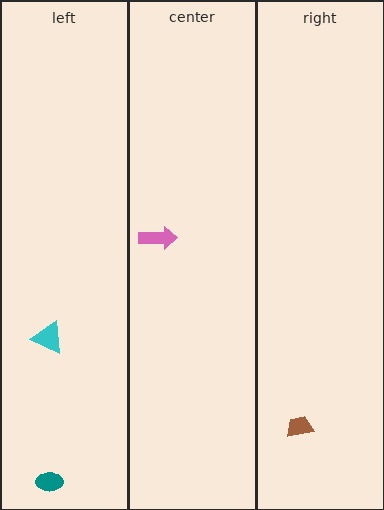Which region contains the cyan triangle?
The left region.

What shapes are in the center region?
The pink arrow.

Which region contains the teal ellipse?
The left region.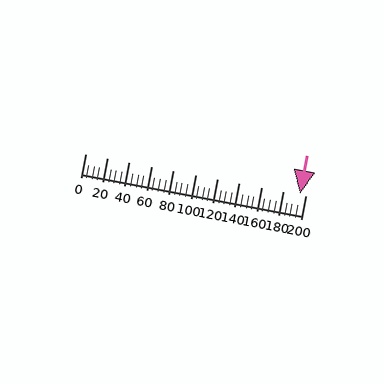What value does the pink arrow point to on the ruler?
The pink arrow points to approximately 195.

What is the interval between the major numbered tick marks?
The major tick marks are spaced 20 units apart.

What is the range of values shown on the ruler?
The ruler shows values from 0 to 200.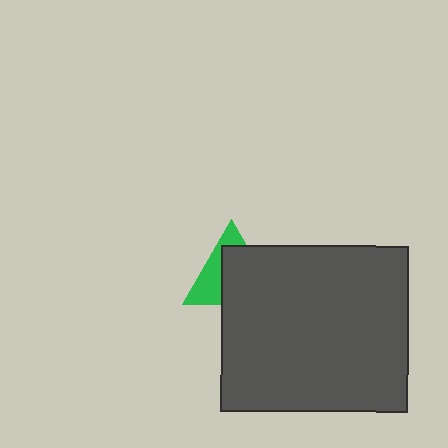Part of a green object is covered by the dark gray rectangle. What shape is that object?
It is a triangle.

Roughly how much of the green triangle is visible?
A small part of it is visible (roughly 41%).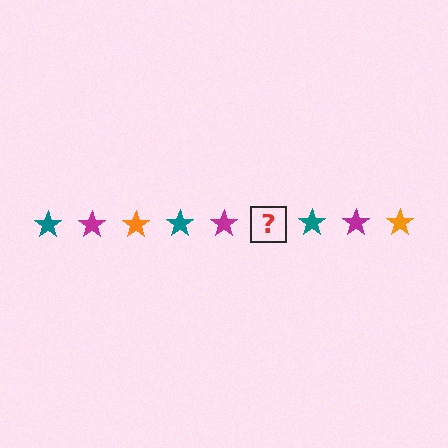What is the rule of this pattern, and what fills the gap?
The rule is that the pattern cycles through teal, magenta, orange stars. The gap should be filled with an orange star.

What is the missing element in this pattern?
The missing element is an orange star.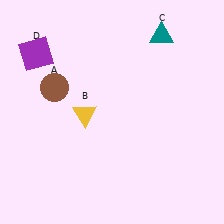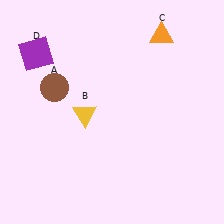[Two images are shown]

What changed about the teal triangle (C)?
In Image 1, C is teal. In Image 2, it changed to orange.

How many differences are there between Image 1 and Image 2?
There is 1 difference between the two images.